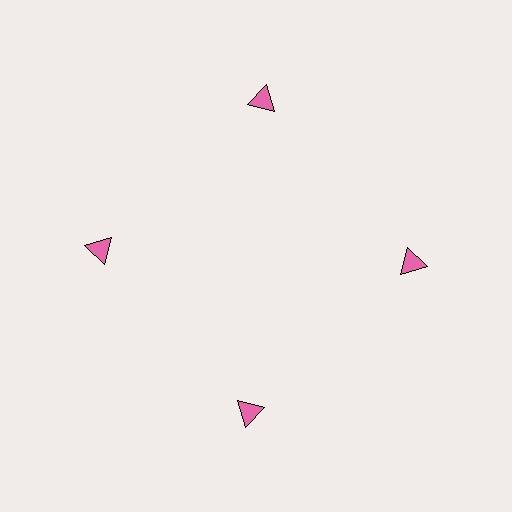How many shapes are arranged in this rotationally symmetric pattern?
There are 4 shapes, arranged in 4 groups of 1.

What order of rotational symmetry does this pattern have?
This pattern has 4-fold rotational symmetry.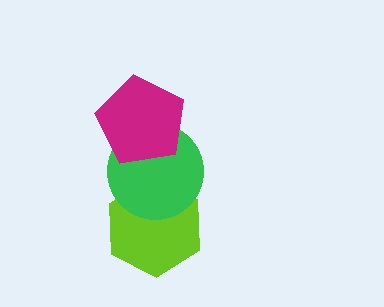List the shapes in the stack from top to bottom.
From top to bottom: the magenta pentagon, the green circle, the lime hexagon.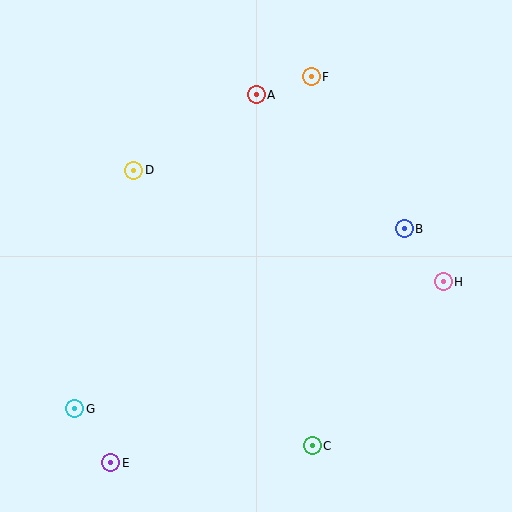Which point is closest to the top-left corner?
Point D is closest to the top-left corner.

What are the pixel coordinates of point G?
Point G is at (75, 409).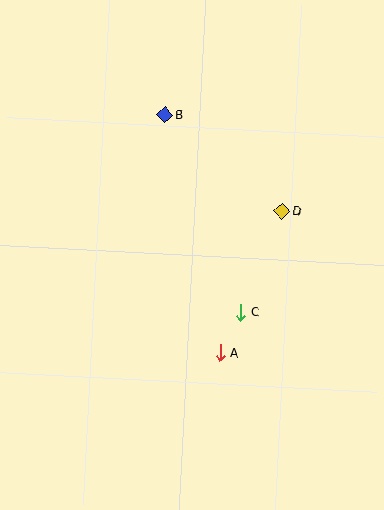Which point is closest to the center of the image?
Point C at (241, 312) is closest to the center.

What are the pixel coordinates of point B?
Point B is at (165, 114).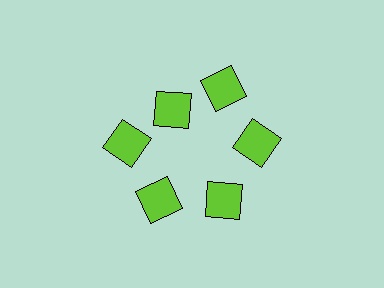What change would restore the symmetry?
The symmetry would be restored by moving it outward, back onto the ring so that all 6 diamonds sit at equal angles and equal distance from the center.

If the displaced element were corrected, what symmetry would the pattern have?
It would have 6-fold rotational symmetry — the pattern would map onto itself every 60 degrees.